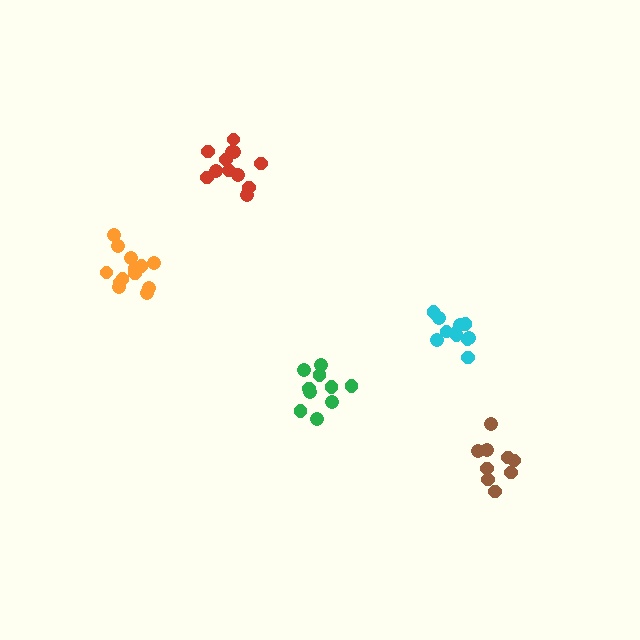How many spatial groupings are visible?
There are 5 spatial groupings.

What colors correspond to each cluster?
The clusters are colored: green, brown, cyan, orange, red.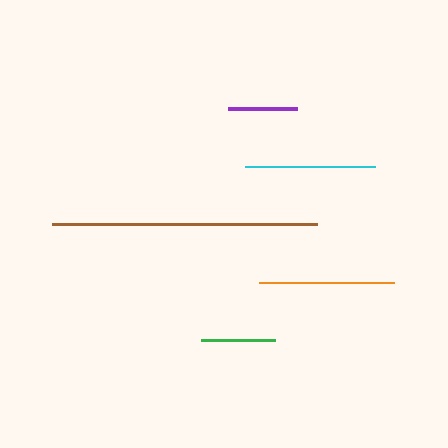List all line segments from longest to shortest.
From longest to shortest: brown, orange, cyan, green, purple.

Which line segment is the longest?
The brown line is the longest at approximately 265 pixels.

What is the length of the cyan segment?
The cyan segment is approximately 130 pixels long.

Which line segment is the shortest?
The purple line is the shortest at approximately 69 pixels.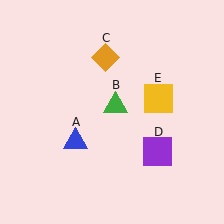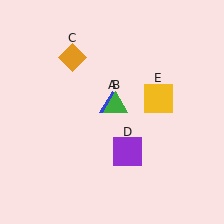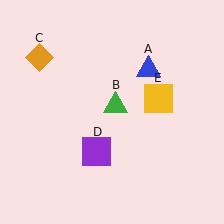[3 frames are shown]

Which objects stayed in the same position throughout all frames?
Green triangle (object B) and yellow square (object E) remained stationary.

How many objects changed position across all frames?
3 objects changed position: blue triangle (object A), orange diamond (object C), purple square (object D).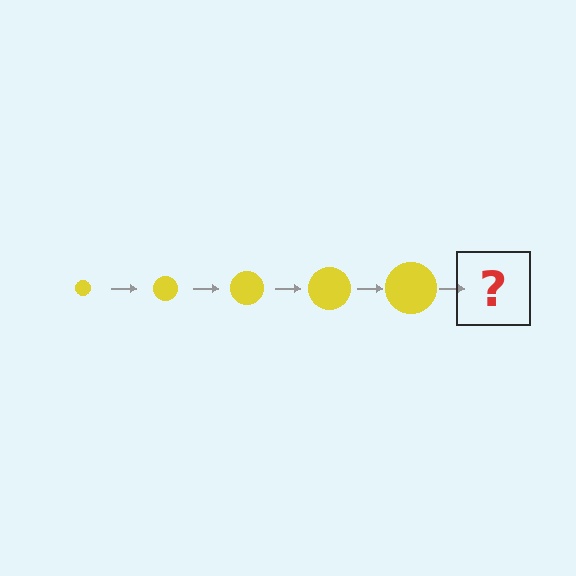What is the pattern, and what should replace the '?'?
The pattern is that the circle gets progressively larger each step. The '?' should be a yellow circle, larger than the previous one.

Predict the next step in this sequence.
The next step is a yellow circle, larger than the previous one.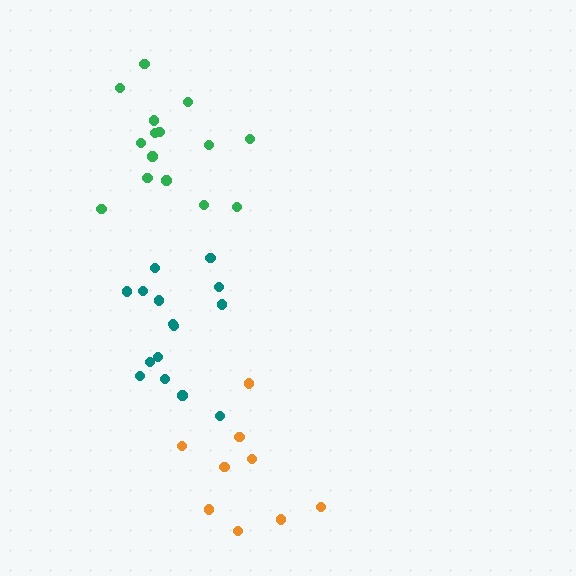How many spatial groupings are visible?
There are 3 spatial groupings.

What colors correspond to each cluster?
The clusters are colored: green, teal, orange.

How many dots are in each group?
Group 1: 15 dots, Group 2: 15 dots, Group 3: 9 dots (39 total).